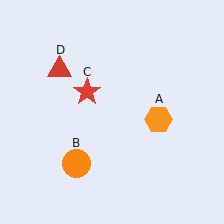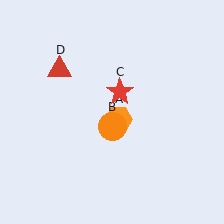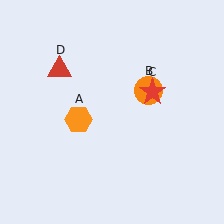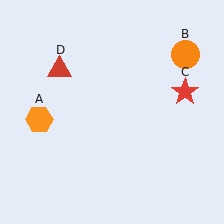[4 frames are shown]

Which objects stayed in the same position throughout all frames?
Red triangle (object D) remained stationary.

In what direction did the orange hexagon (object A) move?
The orange hexagon (object A) moved left.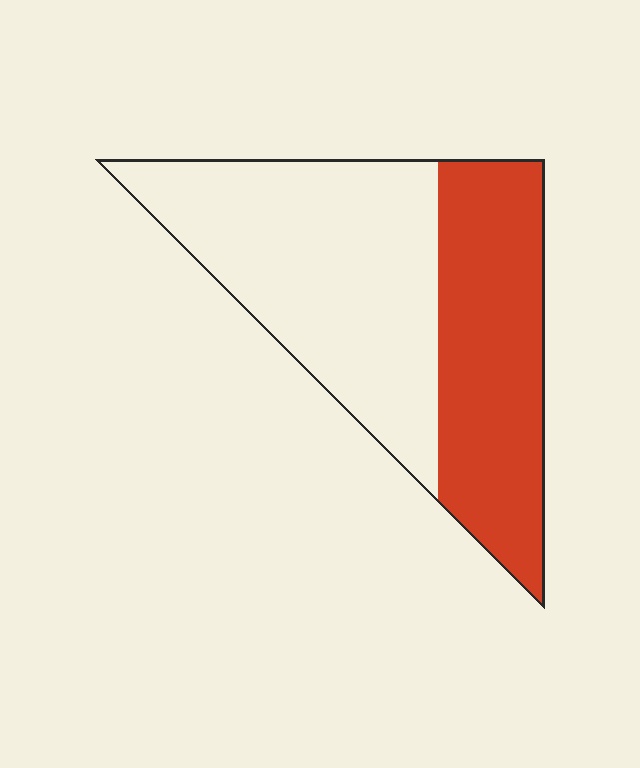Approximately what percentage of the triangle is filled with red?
Approximately 40%.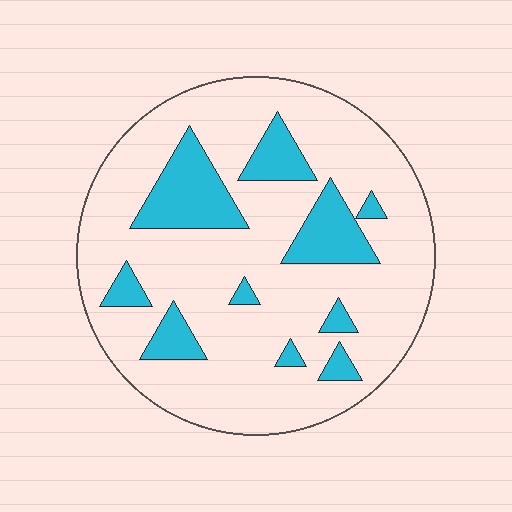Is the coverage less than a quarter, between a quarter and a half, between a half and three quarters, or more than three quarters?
Less than a quarter.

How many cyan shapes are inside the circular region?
10.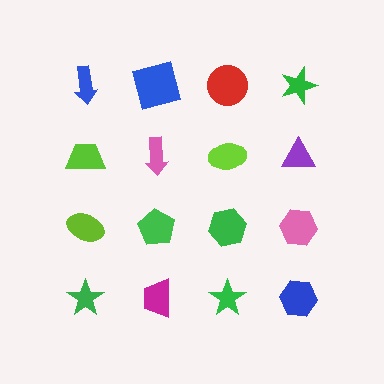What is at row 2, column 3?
A lime ellipse.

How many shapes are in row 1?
4 shapes.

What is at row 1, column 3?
A red circle.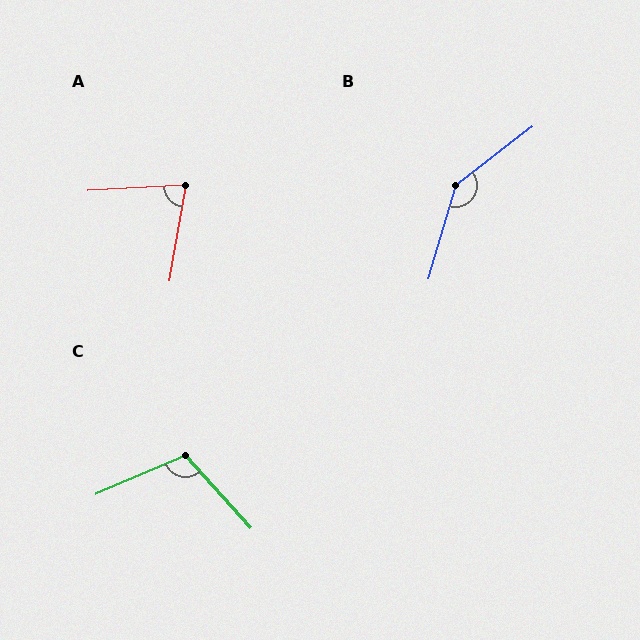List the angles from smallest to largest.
A (77°), C (109°), B (144°).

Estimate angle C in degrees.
Approximately 109 degrees.